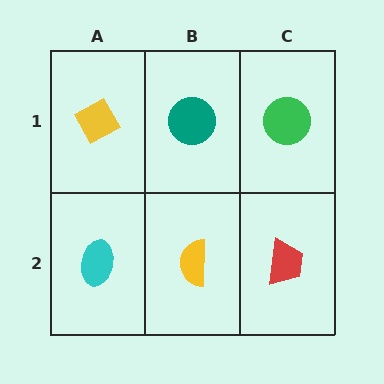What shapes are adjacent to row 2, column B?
A teal circle (row 1, column B), a cyan ellipse (row 2, column A), a red trapezoid (row 2, column C).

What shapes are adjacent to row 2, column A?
A yellow diamond (row 1, column A), a yellow semicircle (row 2, column B).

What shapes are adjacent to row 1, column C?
A red trapezoid (row 2, column C), a teal circle (row 1, column B).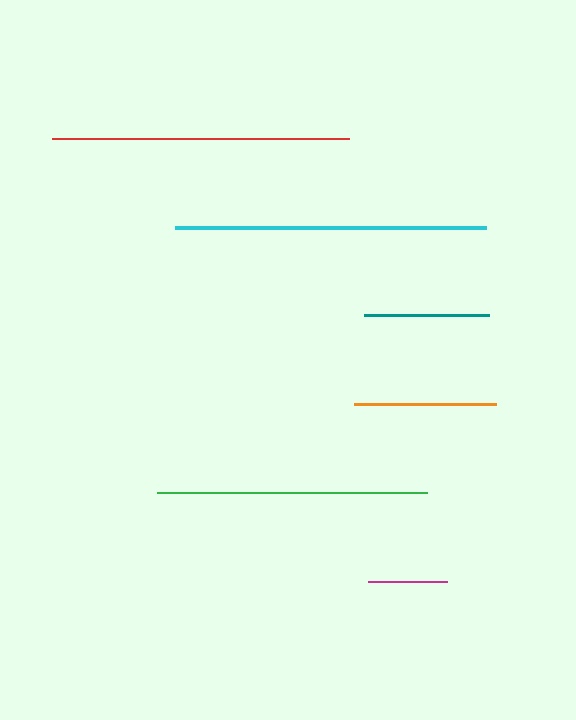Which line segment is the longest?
The cyan line is the longest at approximately 311 pixels.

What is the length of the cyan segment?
The cyan segment is approximately 311 pixels long.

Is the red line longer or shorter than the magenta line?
The red line is longer than the magenta line.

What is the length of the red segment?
The red segment is approximately 297 pixels long.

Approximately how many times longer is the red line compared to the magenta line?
The red line is approximately 3.8 times the length of the magenta line.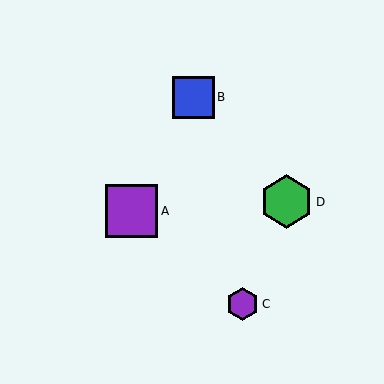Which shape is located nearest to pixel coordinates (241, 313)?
The purple hexagon (labeled C) at (242, 304) is nearest to that location.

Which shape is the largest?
The green hexagon (labeled D) is the largest.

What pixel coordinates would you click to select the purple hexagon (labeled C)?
Click at (242, 304) to select the purple hexagon C.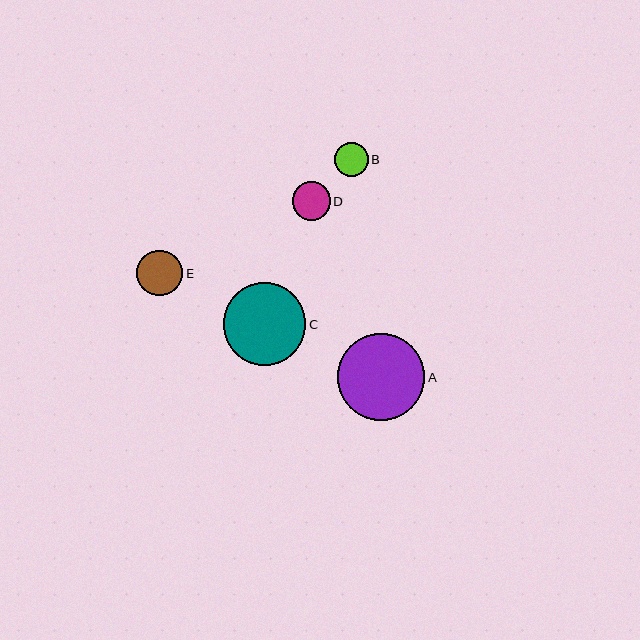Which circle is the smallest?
Circle B is the smallest with a size of approximately 34 pixels.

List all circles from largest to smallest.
From largest to smallest: A, C, E, D, B.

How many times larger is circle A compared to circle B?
Circle A is approximately 2.6 times the size of circle B.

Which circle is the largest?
Circle A is the largest with a size of approximately 88 pixels.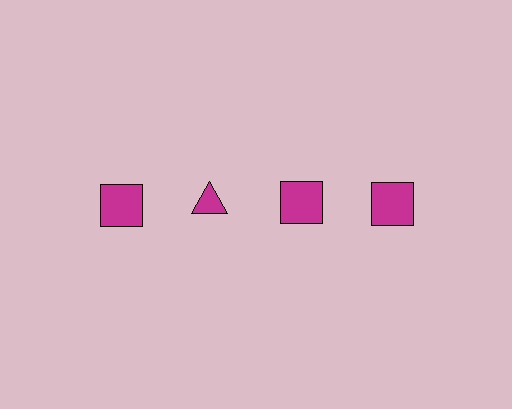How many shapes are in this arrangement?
There are 4 shapes arranged in a grid pattern.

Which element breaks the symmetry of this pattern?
The magenta triangle in the top row, second from left column breaks the symmetry. All other shapes are magenta squares.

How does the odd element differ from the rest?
It has a different shape: triangle instead of square.